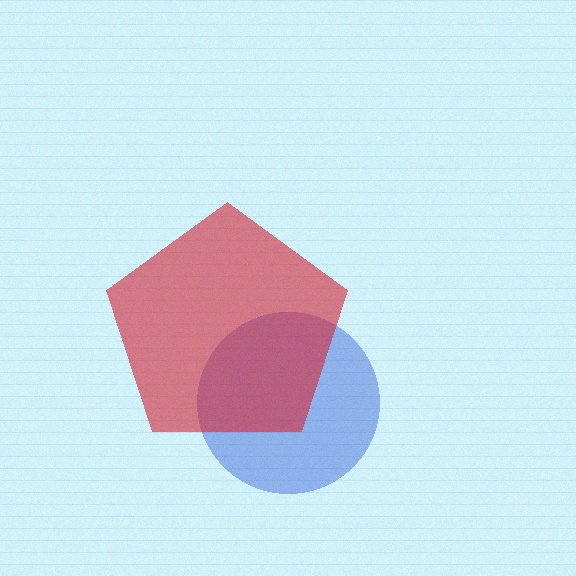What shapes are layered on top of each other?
The layered shapes are: a blue circle, a red pentagon.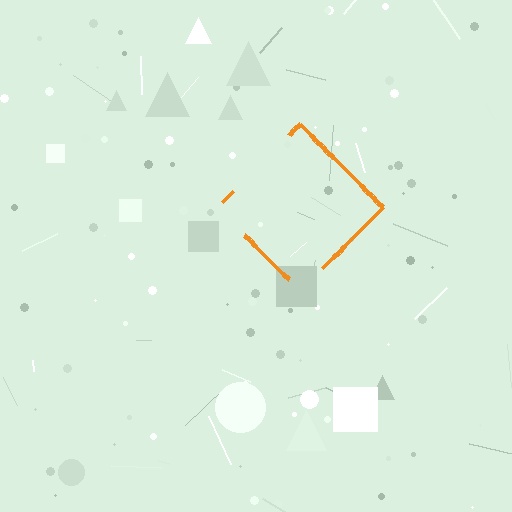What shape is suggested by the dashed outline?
The dashed outline suggests a diamond.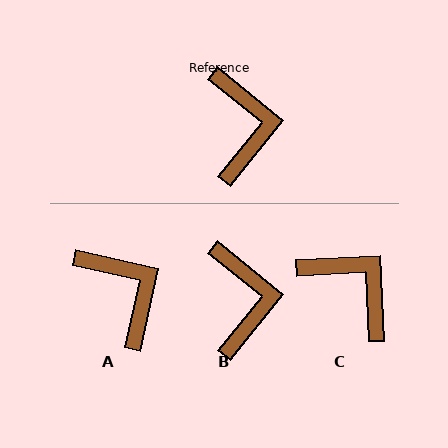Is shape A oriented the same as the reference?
No, it is off by about 26 degrees.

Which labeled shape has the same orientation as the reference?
B.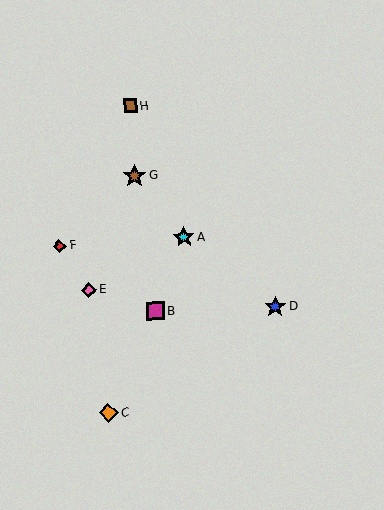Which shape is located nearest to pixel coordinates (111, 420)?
The orange diamond (labeled C) at (108, 413) is nearest to that location.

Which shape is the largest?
The brown star (labeled G) is the largest.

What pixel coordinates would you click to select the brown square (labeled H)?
Click at (130, 106) to select the brown square H.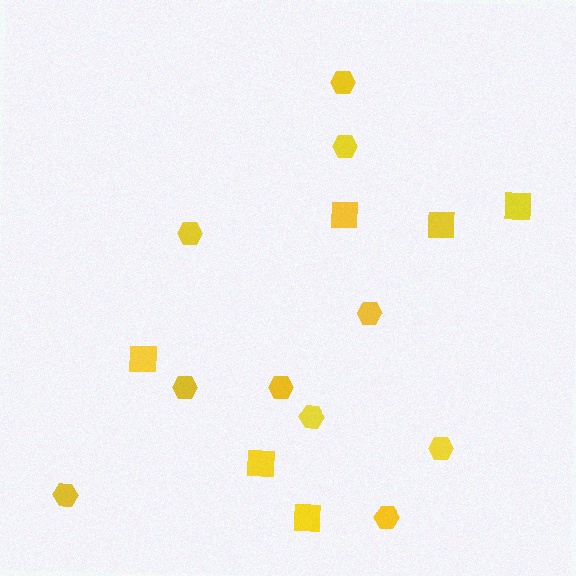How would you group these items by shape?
There are 2 groups: one group of squares (6) and one group of hexagons (10).